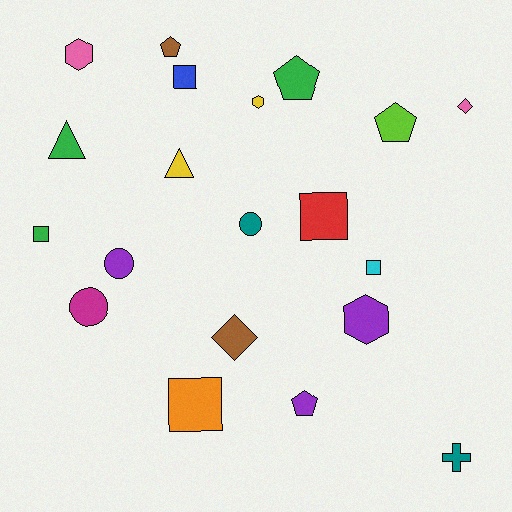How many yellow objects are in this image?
There are 2 yellow objects.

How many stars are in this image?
There are no stars.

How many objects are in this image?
There are 20 objects.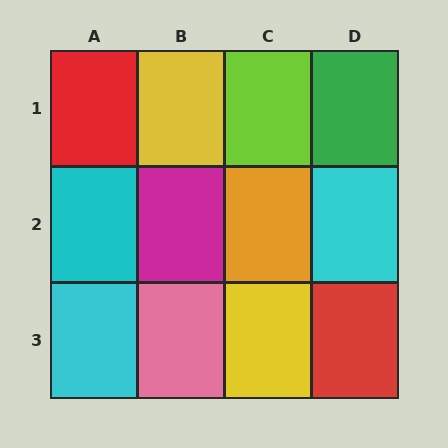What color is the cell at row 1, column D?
Green.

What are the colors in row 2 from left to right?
Cyan, magenta, orange, cyan.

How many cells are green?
1 cell is green.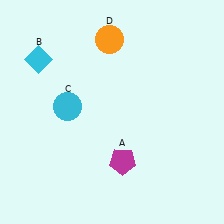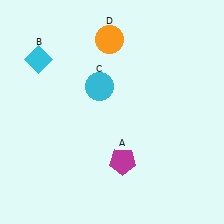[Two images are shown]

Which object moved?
The cyan circle (C) moved right.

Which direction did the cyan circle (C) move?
The cyan circle (C) moved right.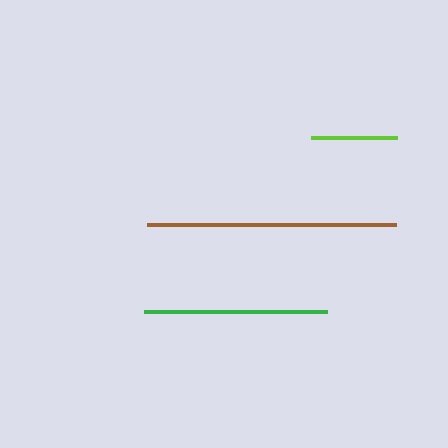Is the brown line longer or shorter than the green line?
The brown line is longer than the green line.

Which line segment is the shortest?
The lime line is the shortest at approximately 86 pixels.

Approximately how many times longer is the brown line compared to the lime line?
The brown line is approximately 2.9 times the length of the lime line.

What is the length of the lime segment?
The lime segment is approximately 86 pixels long.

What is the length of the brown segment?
The brown segment is approximately 249 pixels long.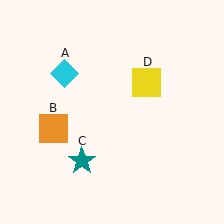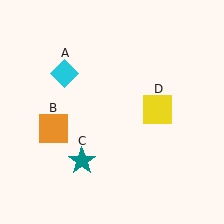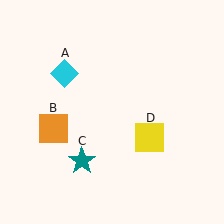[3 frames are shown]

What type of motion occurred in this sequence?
The yellow square (object D) rotated clockwise around the center of the scene.